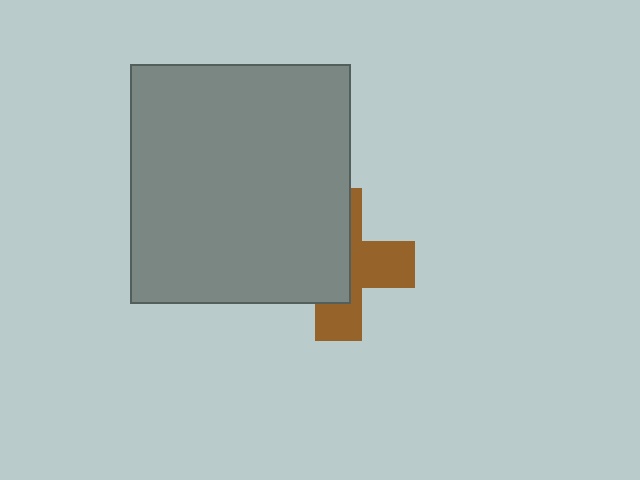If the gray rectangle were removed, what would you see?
You would see the complete brown cross.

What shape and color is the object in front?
The object in front is a gray rectangle.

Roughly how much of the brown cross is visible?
A small part of it is visible (roughly 45%).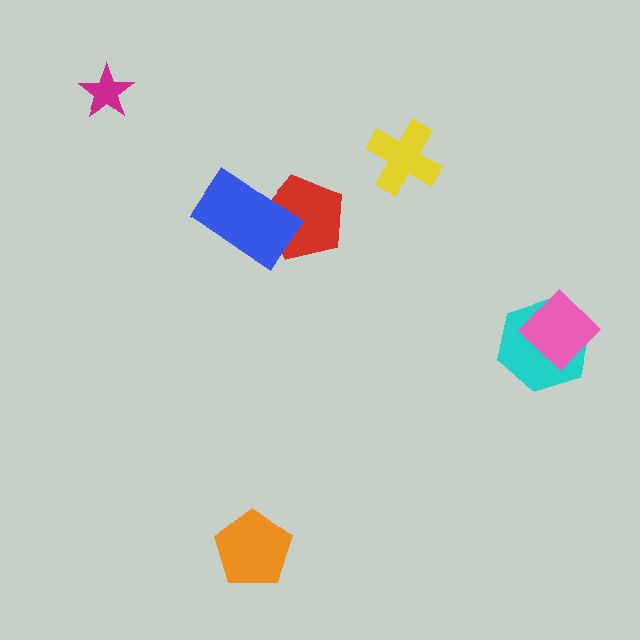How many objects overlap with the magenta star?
0 objects overlap with the magenta star.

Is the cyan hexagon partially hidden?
Yes, it is partially covered by another shape.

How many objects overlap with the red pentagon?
1 object overlaps with the red pentagon.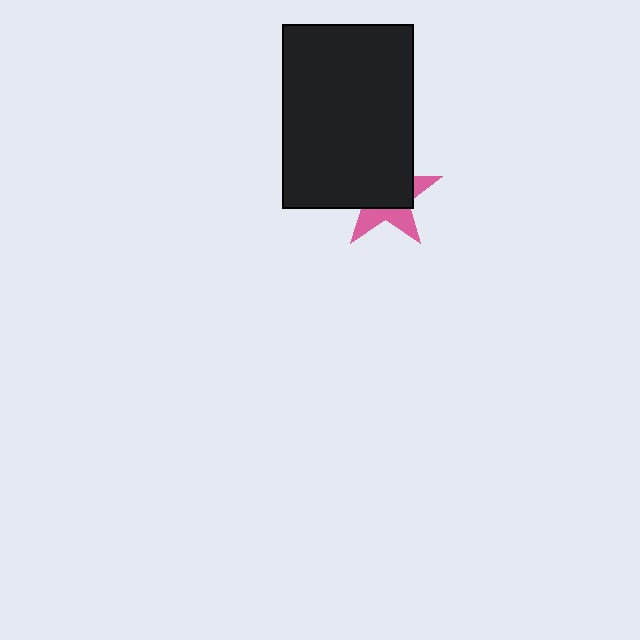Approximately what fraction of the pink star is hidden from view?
Roughly 63% of the pink star is hidden behind the black rectangle.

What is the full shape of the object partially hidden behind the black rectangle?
The partially hidden object is a pink star.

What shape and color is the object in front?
The object in front is a black rectangle.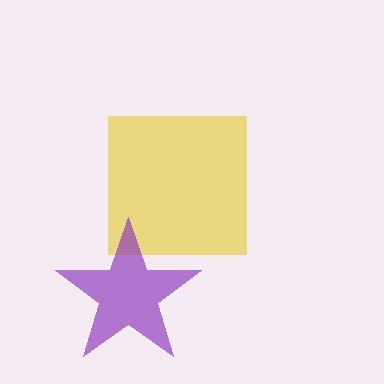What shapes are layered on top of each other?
The layered shapes are: a yellow square, a purple star.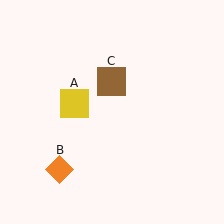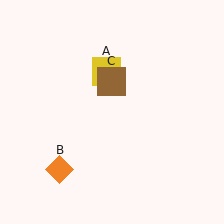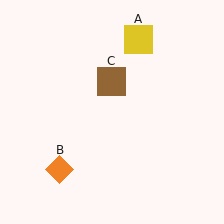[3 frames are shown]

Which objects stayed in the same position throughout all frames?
Orange diamond (object B) and brown square (object C) remained stationary.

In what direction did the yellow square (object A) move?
The yellow square (object A) moved up and to the right.